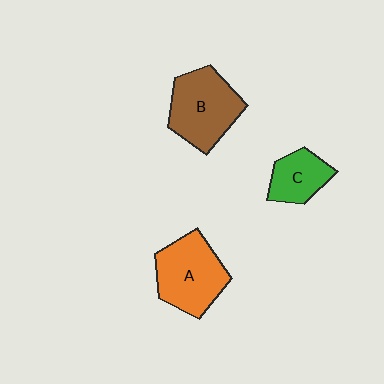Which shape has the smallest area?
Shape C (green).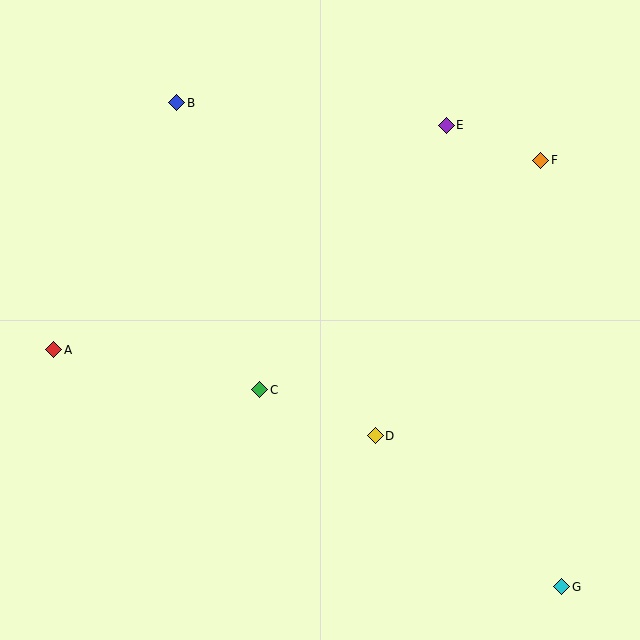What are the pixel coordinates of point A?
Point A is at (54, 350).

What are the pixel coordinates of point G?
Point G is at (562, 587).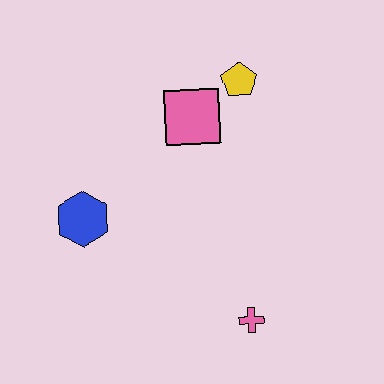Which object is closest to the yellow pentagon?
The pink square is closest to the yellow pentagon.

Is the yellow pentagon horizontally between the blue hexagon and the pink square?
No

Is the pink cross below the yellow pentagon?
Yes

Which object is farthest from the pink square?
The pink cross is farthest from the pink square.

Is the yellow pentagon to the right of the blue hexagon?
Yes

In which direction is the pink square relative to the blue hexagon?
The pink square is to the right of the blue hexagon.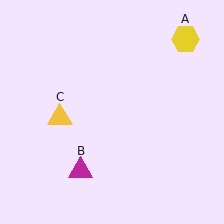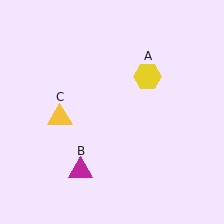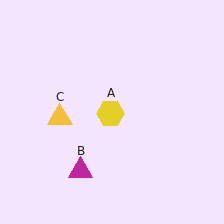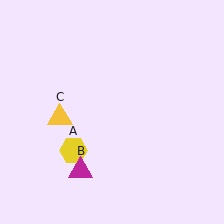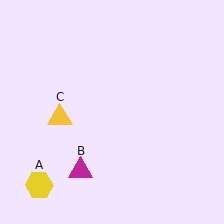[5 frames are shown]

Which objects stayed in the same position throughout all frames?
Magenta triangle (object B) and yellow triangle (object C) remained stationary.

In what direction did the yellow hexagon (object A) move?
The yellow hexagon (object A) moved down and to the left.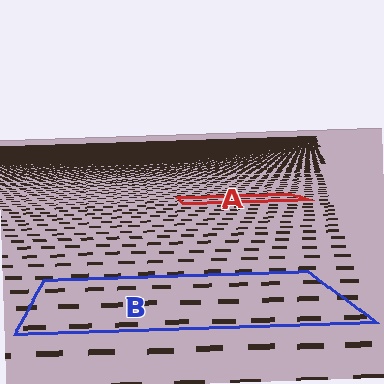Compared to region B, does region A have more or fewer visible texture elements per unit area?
Region A has more texture elements per unit area — they are packed more densely because it is farther away.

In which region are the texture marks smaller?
The texture marks are smaller in region A, because it is farther away.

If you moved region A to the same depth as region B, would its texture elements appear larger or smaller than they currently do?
They would appear larger. At a closer depth, the same texture elements are projected at a bigger on-screen size.